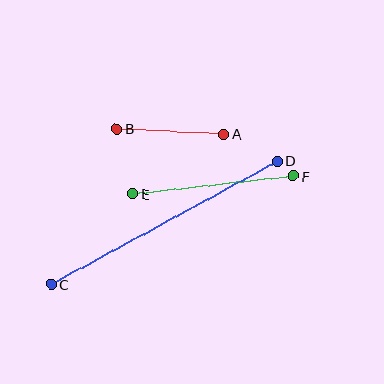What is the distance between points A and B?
The distance is approximately 107 pixels.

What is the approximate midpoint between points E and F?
The midpoint is at approximately (213, 185) pixels.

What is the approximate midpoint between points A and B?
The midpoint is at approximately (170, 132) pixels.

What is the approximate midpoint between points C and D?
The midpoint is at approximately (164, 223) pixels.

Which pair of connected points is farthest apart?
Points C and D are farthest apart.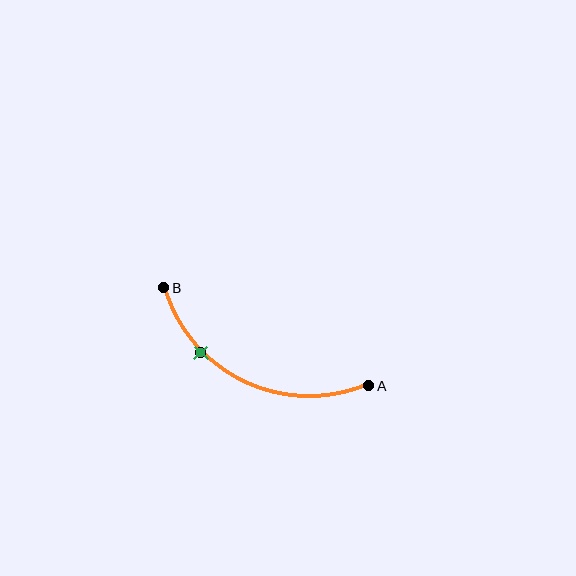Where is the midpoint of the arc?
The arc midpoint is the point on the curve farthest from the straight line joining A and B. It sits below that line.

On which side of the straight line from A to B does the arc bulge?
The arc bulges below the straight line connecting A and B.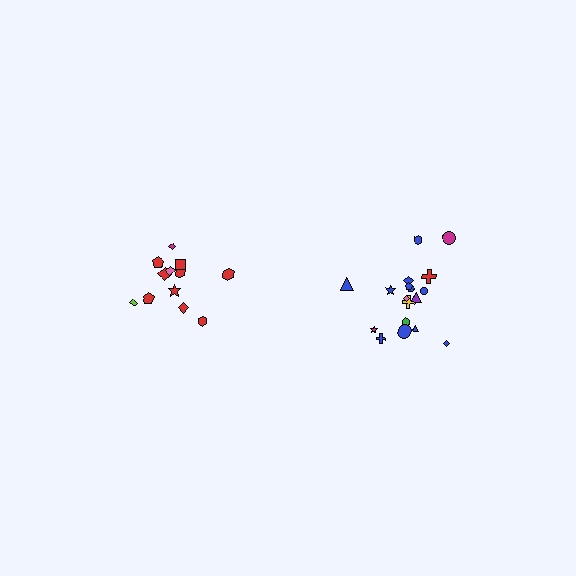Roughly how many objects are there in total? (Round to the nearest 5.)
Roughly 30 objects in total.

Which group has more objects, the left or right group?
The right group.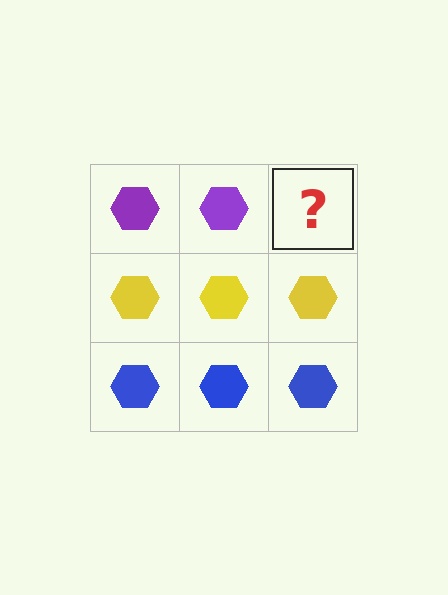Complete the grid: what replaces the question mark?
The question mark should be replaced with a purple hexagon.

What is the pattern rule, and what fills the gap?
The rule is that each row has a consistent color. The gap should be filled with a purple hexagon.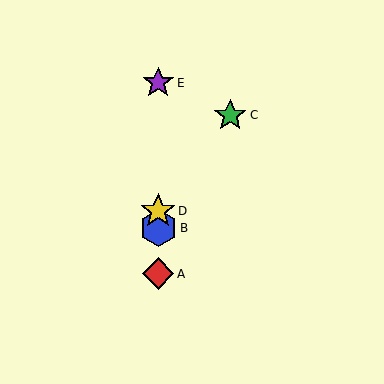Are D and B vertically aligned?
Yes, both are at x≈158.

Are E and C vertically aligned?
No, E is at x≈158 and C is at x≈230.